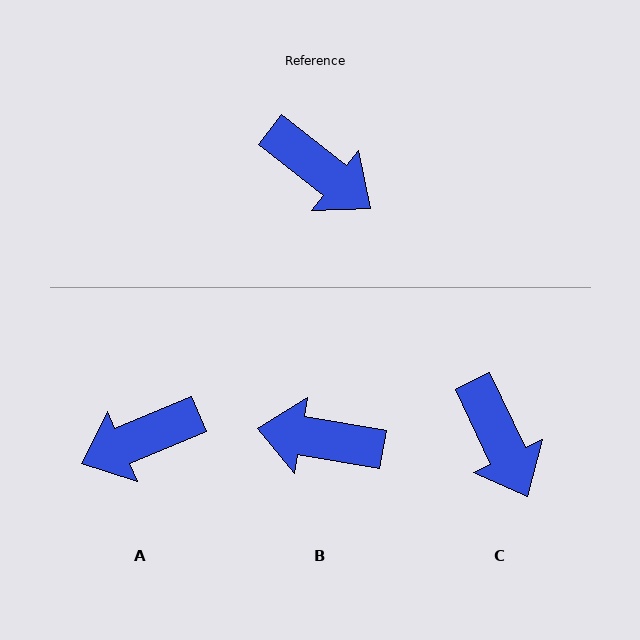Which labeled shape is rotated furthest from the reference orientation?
B, about 151 degrees away.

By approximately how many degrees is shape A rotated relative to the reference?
Approximately 118 degrees clockwise.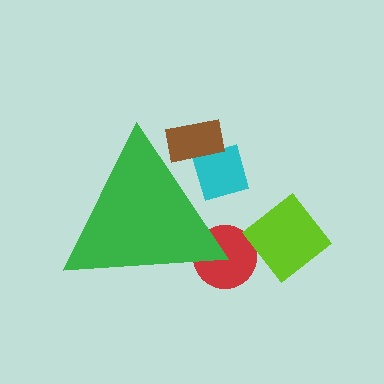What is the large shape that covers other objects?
A green triangle.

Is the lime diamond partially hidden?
No, the lime diamond is fully visible.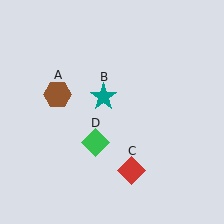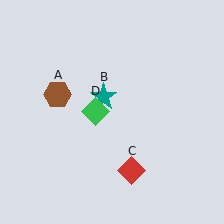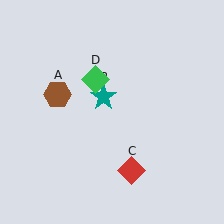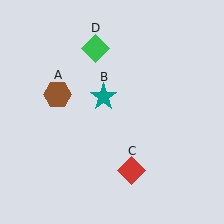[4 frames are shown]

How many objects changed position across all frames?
1 object changed position: green diamond (object D).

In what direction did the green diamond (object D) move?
The green diamond (object D) moved up.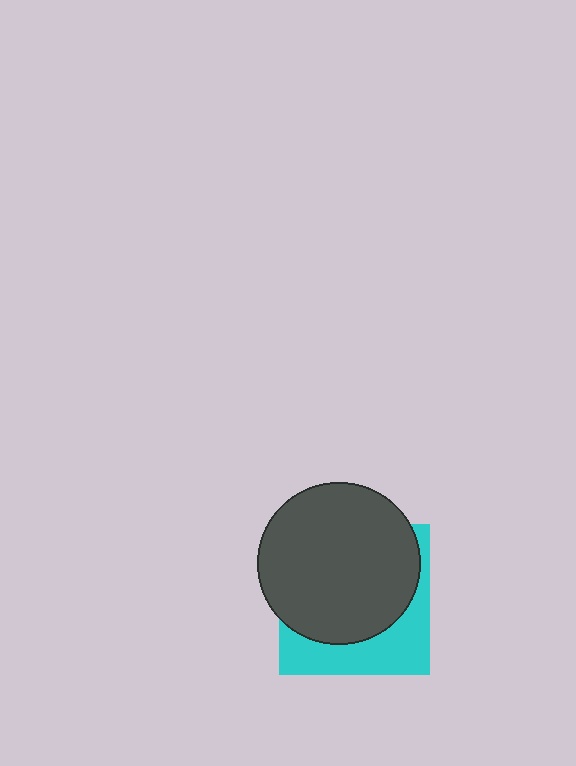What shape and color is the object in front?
The object in front is a dark gray circle.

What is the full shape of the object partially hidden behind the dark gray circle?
The partially hidden object is a cyan square.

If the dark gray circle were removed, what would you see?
You would see the complete cyan square.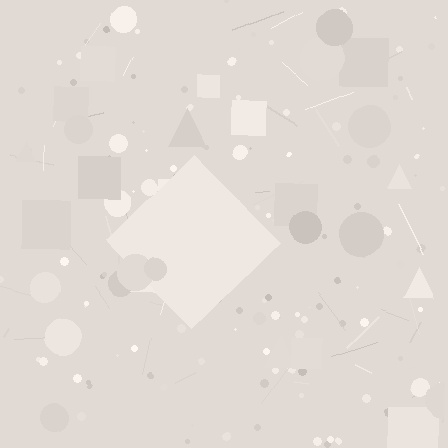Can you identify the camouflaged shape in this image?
The camouflaged shape is a diamond.